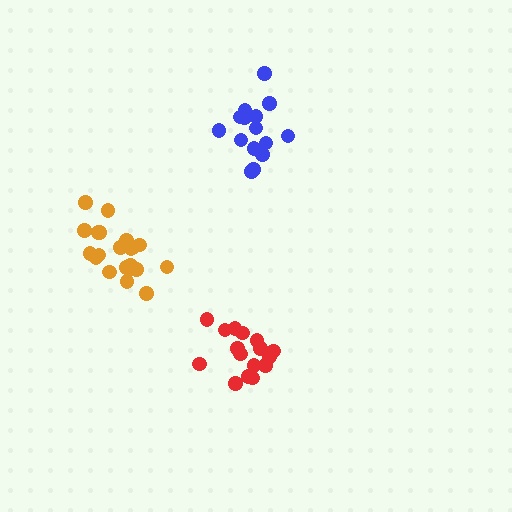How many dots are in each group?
Group 1: 21 dots, Group 2: 15 dots, Group 3: 16 dots (52 total).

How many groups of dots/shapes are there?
There are 3 groups.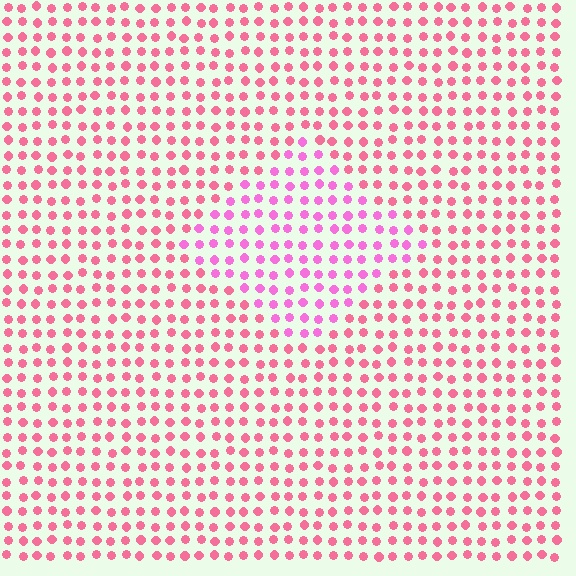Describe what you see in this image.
The image is filled with small pink elements in a uniform arrangement. A diamond-shaped region is visible where the elements are tinted to a slightly different hue, forming a subtle color boundary.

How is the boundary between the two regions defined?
The boundary is defined purely by a slight shift in hue (about 30 degrees). Spacing, size, and orientation are identical on both sides.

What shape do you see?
I see a diamond.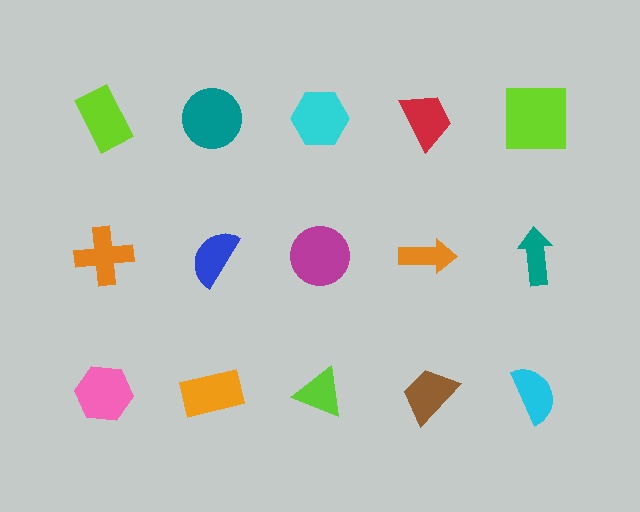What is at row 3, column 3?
A lime triangle.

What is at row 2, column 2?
A blue semicircle.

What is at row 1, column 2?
A teal circle.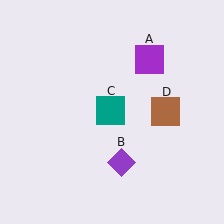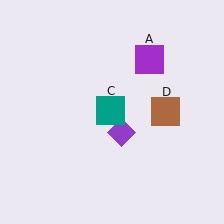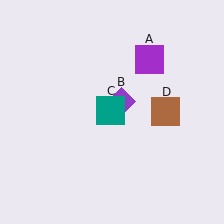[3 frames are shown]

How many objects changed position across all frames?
1 object changed position: purple diamond (object B).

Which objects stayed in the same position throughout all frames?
Purple square (object A) and teal square (object C) and brown square (object D) remained stationary.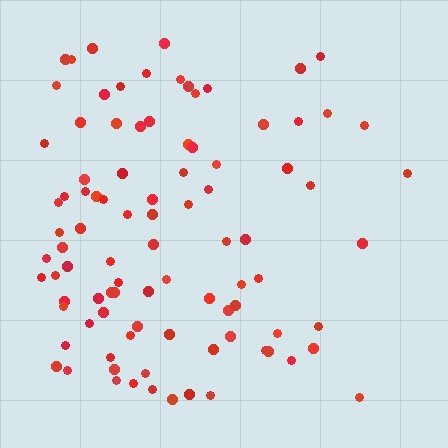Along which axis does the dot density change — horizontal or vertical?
Horizontal.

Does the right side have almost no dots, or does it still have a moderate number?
Still a moderate number, just noticeably fewer than the left.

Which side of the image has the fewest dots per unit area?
The right.